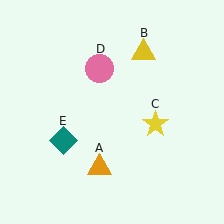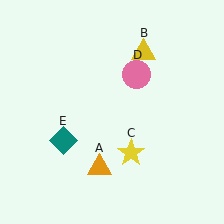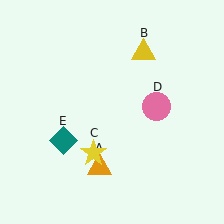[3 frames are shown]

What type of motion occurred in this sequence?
The yellow star (object C), pink circle (object D) rotated clockwise around the center of the scene.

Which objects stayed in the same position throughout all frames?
Orange triangle (object A) and yellow triangle (object B) and teal diamond (object E) remained stationary.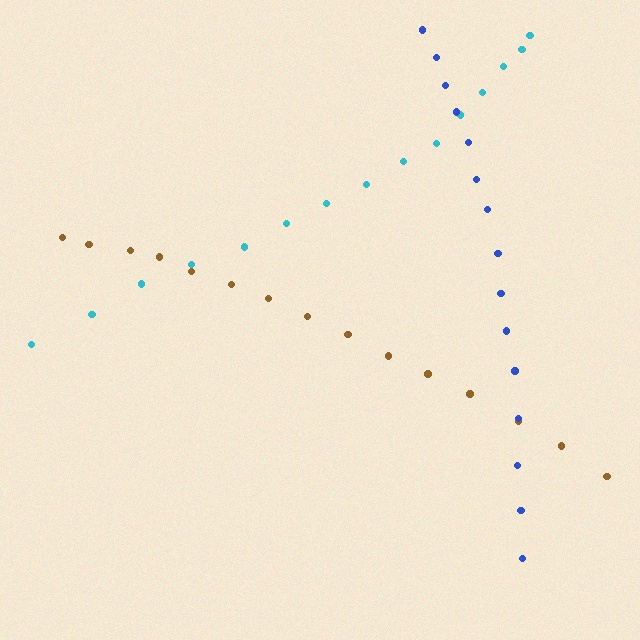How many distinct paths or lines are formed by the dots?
There are 3 distinct paths.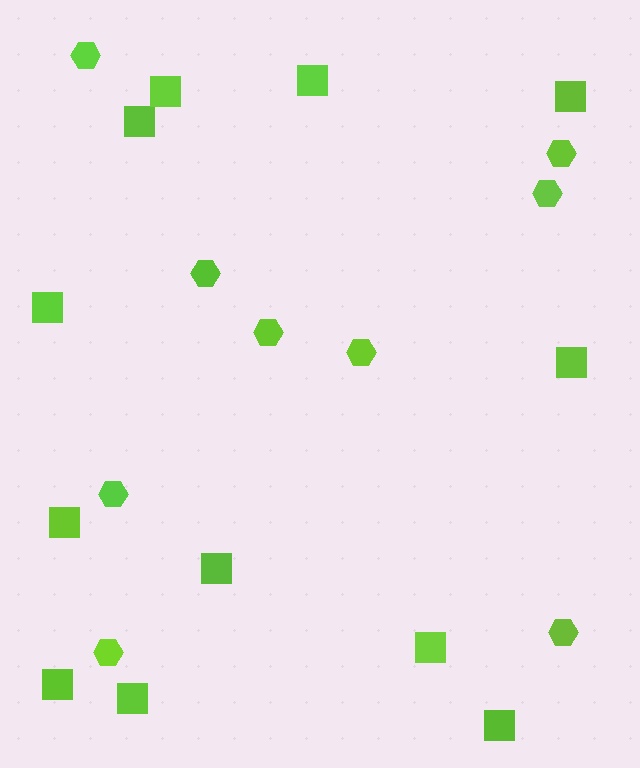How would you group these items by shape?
There are 2 groups: one group of squares (12) and one group of hexagons (9).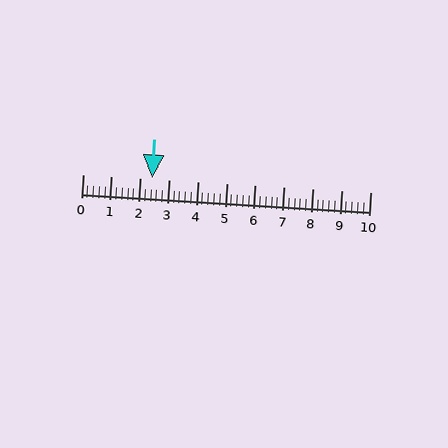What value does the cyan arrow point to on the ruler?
The cyan arrow points to approximately 2.4.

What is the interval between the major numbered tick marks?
The major tick marks are spaced 1 units apart.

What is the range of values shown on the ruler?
The ruler shows values from 0 to 10.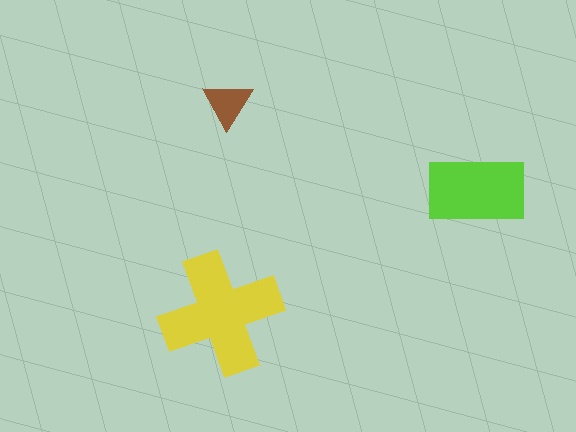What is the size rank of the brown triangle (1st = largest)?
3rd.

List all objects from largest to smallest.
The yellow cross, the lime rectangle, the brown triangle.